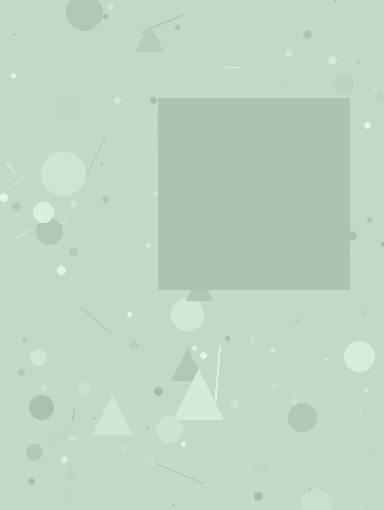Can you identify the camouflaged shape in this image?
The camouflaged shape is a square.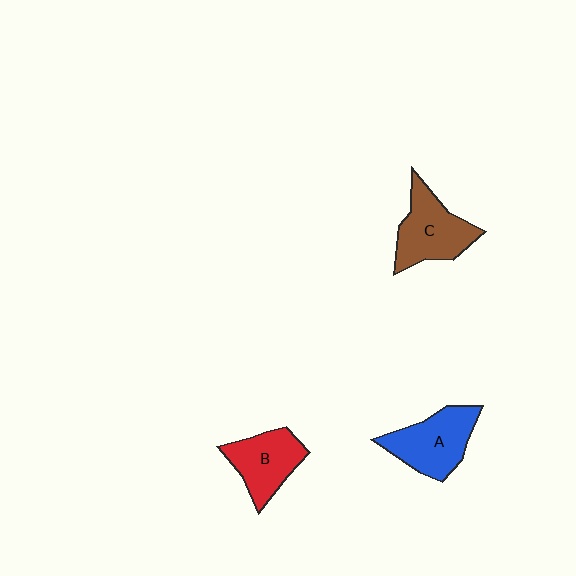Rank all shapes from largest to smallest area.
From largest to smallest: A (blue), C (brown), B (red).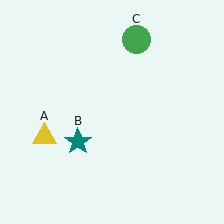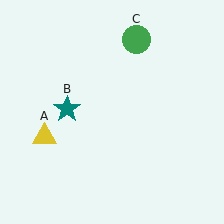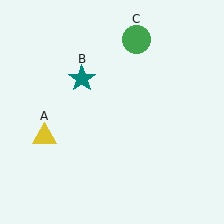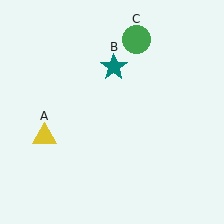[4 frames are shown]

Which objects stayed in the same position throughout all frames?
Yellow triangle (object A) and green circle (object C) remained stationary.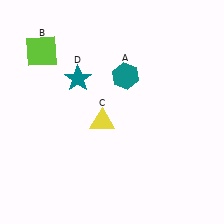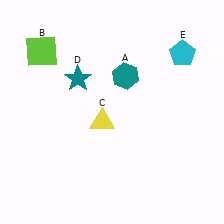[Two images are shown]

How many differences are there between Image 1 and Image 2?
There is 1 difference between the two images.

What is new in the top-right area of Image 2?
A cyan pentagon (E) was added in the top-right area of Image 2.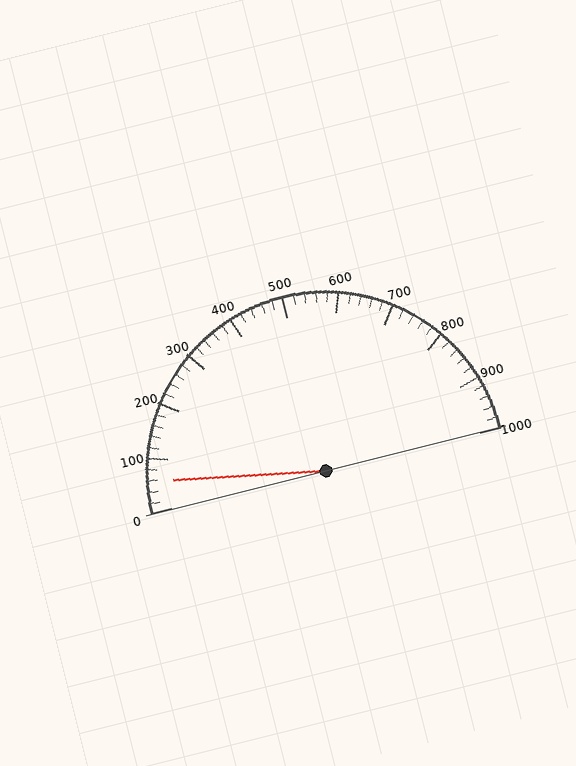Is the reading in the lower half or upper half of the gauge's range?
The reading is in the lower half of the range (0 to 1000).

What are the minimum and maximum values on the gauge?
The gauge ranges from 0 to 1000.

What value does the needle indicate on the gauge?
The needle indicates approximately 60.